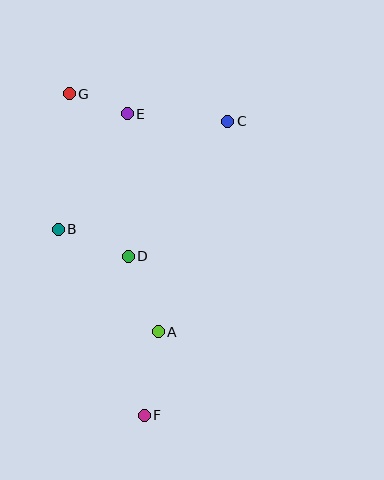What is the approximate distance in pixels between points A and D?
The distance between A and D is approximately 82 pixels.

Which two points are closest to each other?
Points E and G are closest to each other.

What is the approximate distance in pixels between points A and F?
The distance between A and F is approximately 85 pixels.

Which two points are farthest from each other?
Points F and G are farthest from each other.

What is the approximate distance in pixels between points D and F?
The distance between D and F is approximately 160 pixels.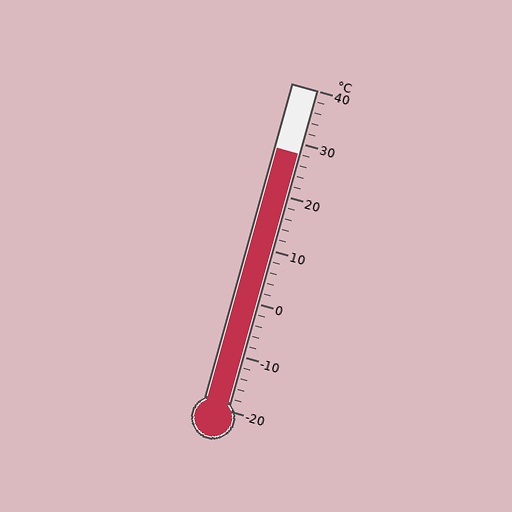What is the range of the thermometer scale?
The thermometer scale ranges from -20°C to 40°C.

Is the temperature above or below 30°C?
The temperature is below 30°C.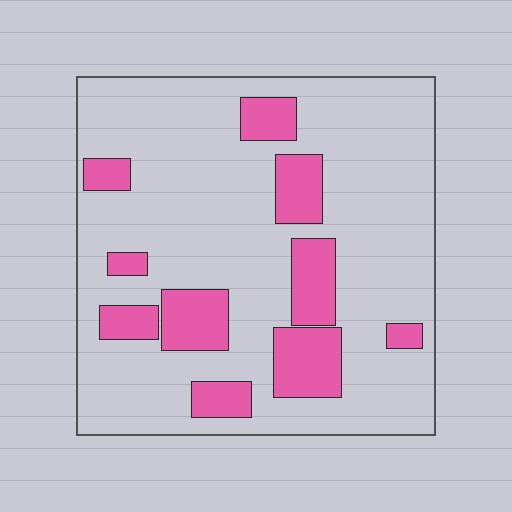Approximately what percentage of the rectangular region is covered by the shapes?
Approximately 20%.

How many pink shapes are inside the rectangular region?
10.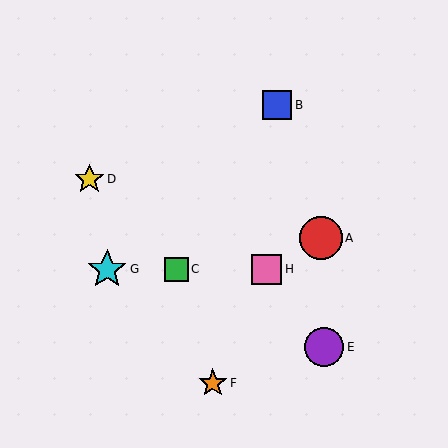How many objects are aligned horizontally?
3 objects (C, G, H) are aligned horizontally.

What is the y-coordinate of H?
Object H is at y≈269.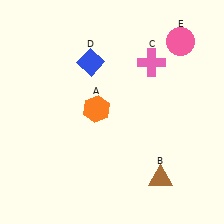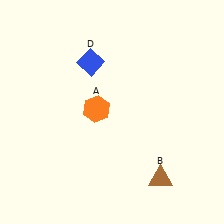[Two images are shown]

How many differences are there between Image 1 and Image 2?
There are 2 differences between the two images.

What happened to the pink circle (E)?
The pink circle (E) was removed in Image 2. It was in the top-right area of Image 1.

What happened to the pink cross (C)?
The pink cross (C) was removed in Image 2. It was in the top-right area of Image 1.